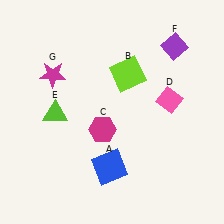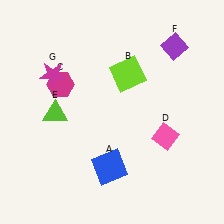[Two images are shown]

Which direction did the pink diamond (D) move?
The pink diamond (D) moved down.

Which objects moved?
The objects that moved are: the magenta hexagon (C), the pink diamond (D).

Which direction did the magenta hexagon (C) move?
The magenta hexagon (C) moved up.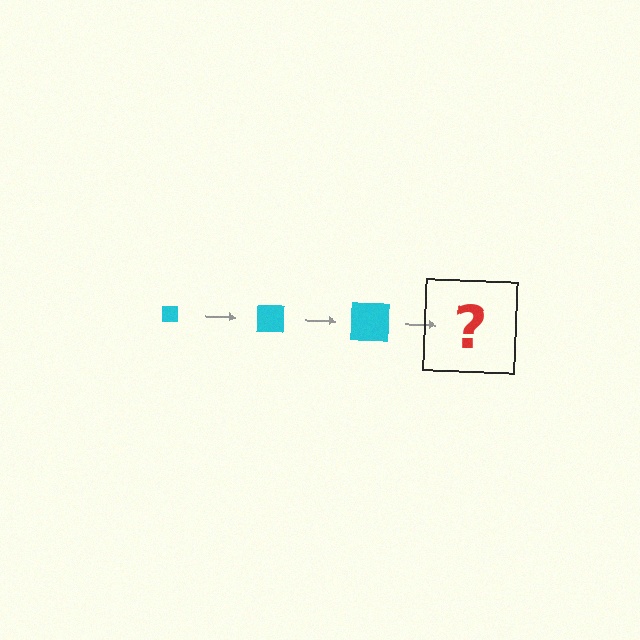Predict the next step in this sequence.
The next step is a cyan square, larger than the previous one.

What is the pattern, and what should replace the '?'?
The pattern is that the square gets progressively larger each step. The '?' should be a cyan square, larger than the previous one.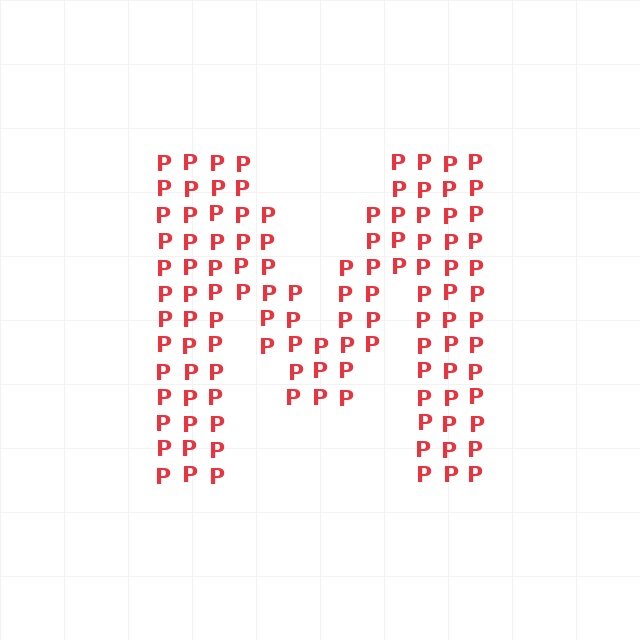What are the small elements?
The small elements are letter P's.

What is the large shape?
The large shape is the letter M.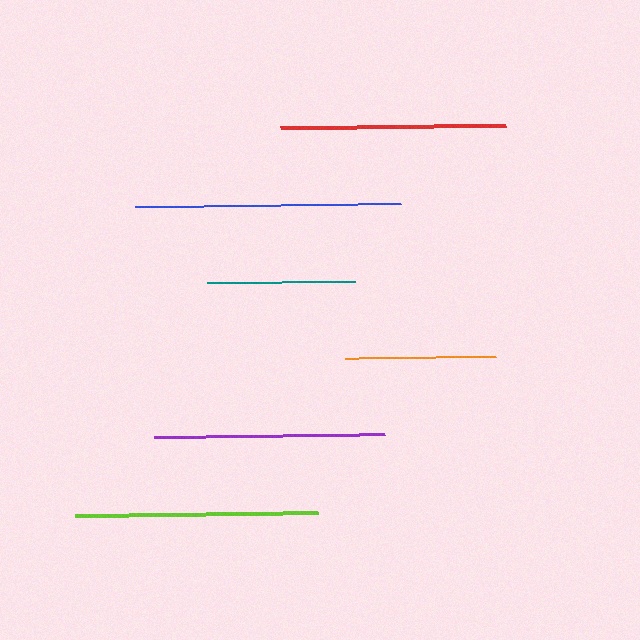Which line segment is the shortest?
The teal line is the shortest at approximately 148 pixels.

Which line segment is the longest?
The blue line is the longest at approximately 266 pixels.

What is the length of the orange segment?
The orange segment is approximately 151 pixels long.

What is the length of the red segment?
The red segment is approximately 225 pixels long.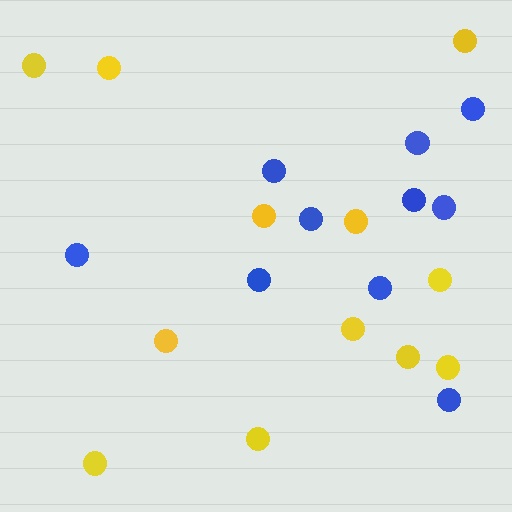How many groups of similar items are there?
There are 2 groups: one group of yellow circles (12) and one group of blue circles (10).